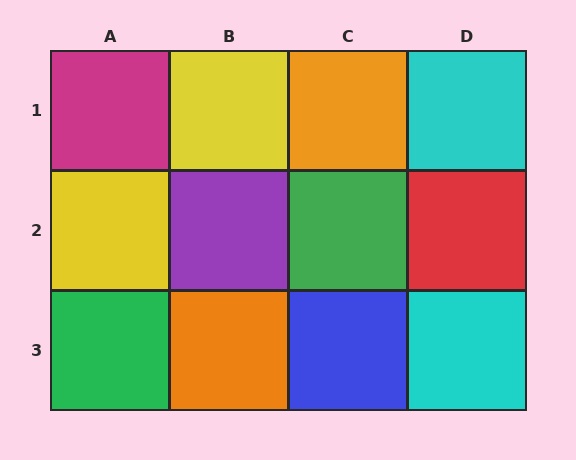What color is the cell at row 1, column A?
Magenta.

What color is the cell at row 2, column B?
Purple.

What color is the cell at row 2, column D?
Red.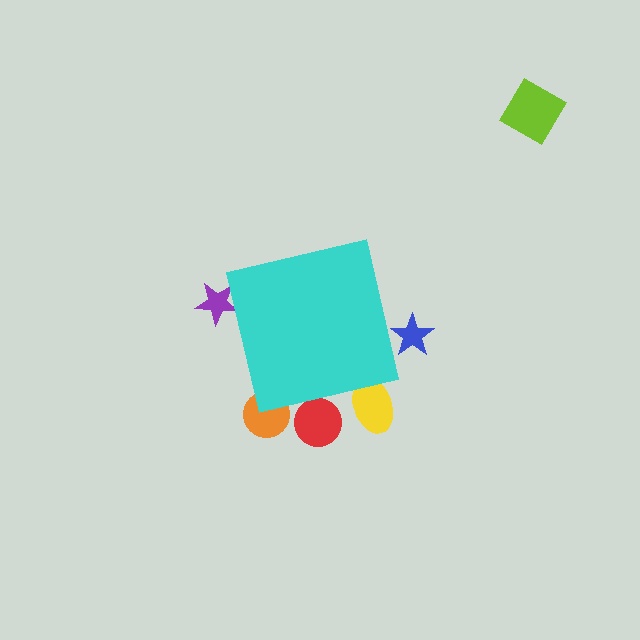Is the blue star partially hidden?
Yes, the blue star is partially hidden behind the cyan square.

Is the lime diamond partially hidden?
No, the lime diamond is fully visible.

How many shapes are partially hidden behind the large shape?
5 shapes are partially hidden.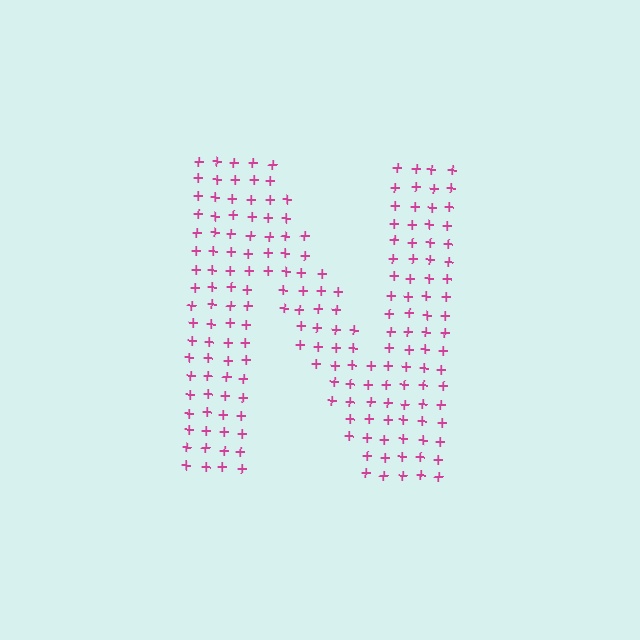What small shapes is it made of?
It is made of small plus signs.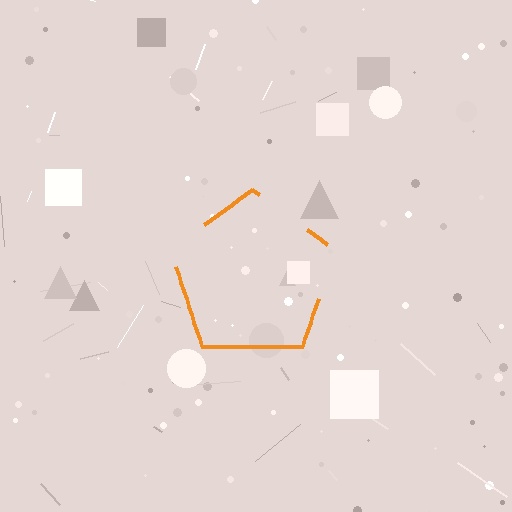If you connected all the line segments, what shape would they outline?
They would outline a pentagon.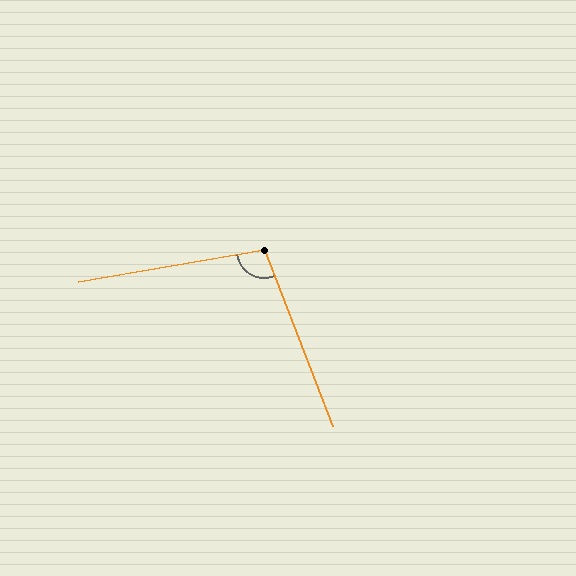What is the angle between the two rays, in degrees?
Approximately 101 degrees.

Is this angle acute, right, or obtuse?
It is obtuse.